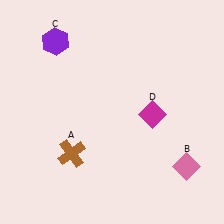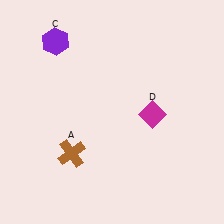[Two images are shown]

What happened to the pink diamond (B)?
The pink diamond (B) was removed in Image 2. It was in the bottom-right area of Image 1.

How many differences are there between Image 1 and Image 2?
There is 1 difference between the two images.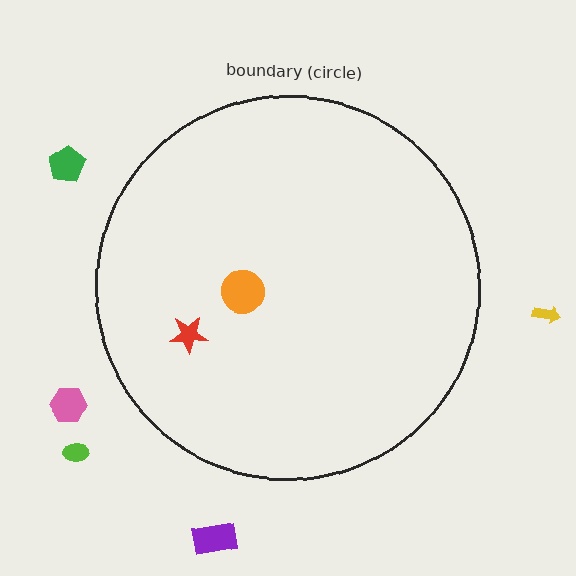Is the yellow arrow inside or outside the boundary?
Outside.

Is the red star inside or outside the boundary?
Inside.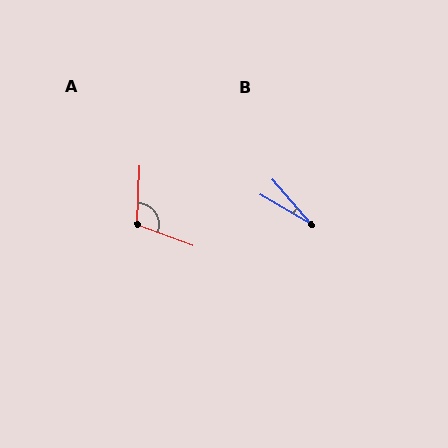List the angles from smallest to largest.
B (19°), A (108°).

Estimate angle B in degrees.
Approximately 19 degrees.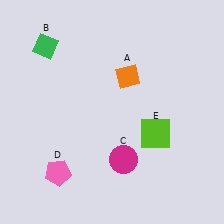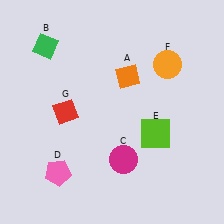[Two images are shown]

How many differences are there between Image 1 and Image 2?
There are 2 differences between the two images.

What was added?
An orange circle (F), a red diamond (G) were added in Image 2.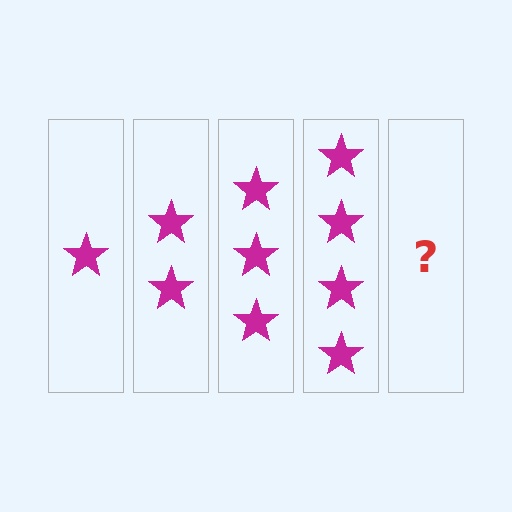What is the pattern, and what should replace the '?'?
The pattern is that each step adds one more star. The '?' should be 5 stars.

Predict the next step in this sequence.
The next step is 5 stars.